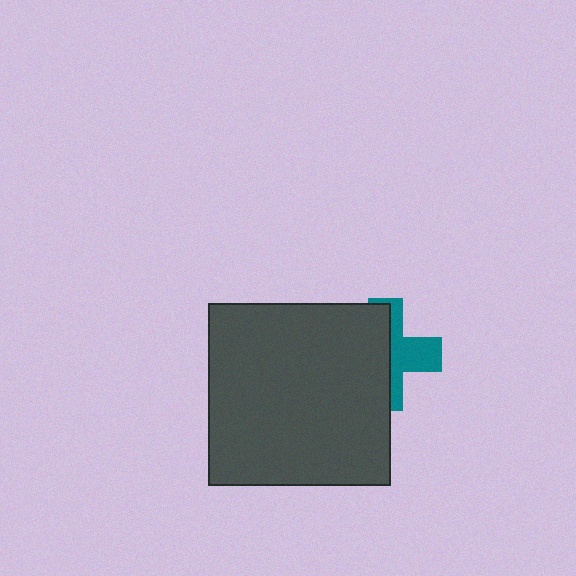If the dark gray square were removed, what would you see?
You would see the complete teal cross.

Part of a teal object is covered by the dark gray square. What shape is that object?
It is a cross.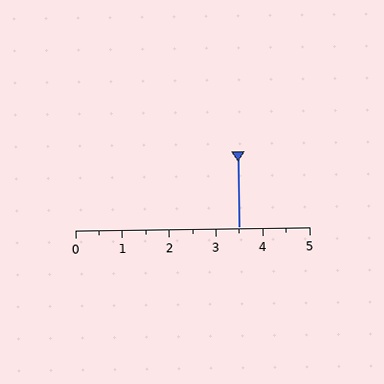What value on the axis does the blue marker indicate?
The marker indicates approximately 3.5.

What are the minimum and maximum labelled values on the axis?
The axis runs from 0 to 5.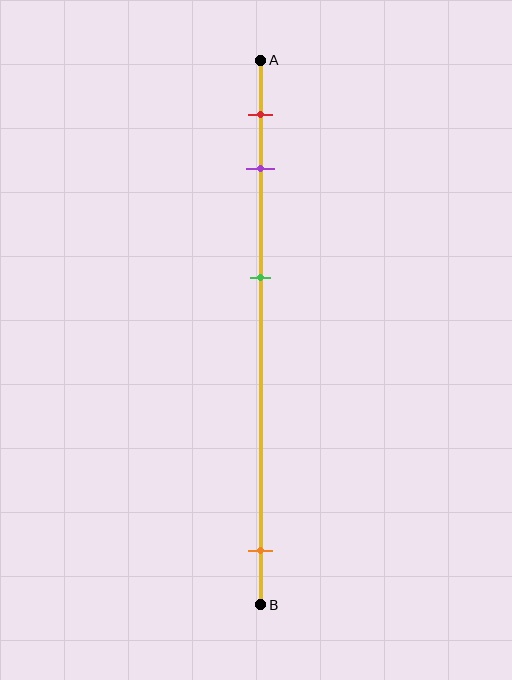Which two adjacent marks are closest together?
The red and purple marks are the closest adjacent pair.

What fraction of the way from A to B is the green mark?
The green mark is approximately 40% (0.4) of the way from A to B.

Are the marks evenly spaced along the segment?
No, the marks are not evenly spaced.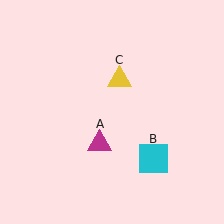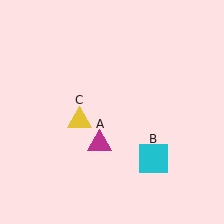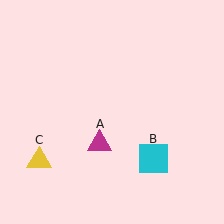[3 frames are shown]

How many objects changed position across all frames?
1 object changed position: yellow triangle (object C).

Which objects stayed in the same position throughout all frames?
Magenta triangle (object A) and cyan square (object B) remained stationary.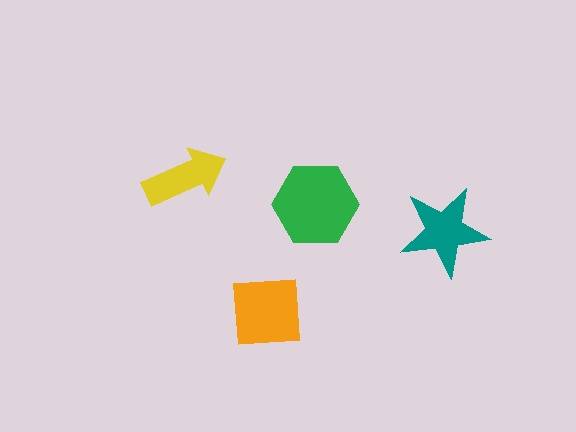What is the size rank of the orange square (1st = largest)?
2nd.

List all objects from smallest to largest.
The yellow arrow, the teal star, the orange square, the green hexagon.